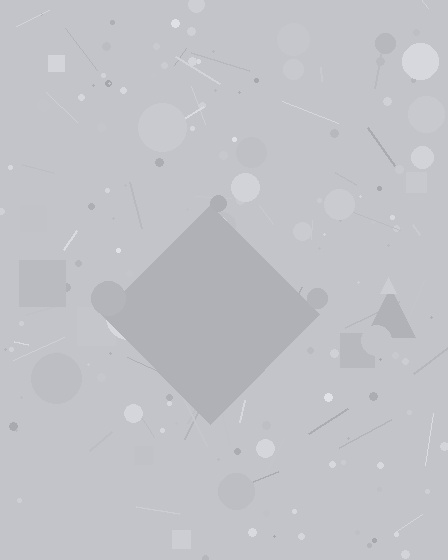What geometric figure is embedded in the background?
A diamond is embedded in the background.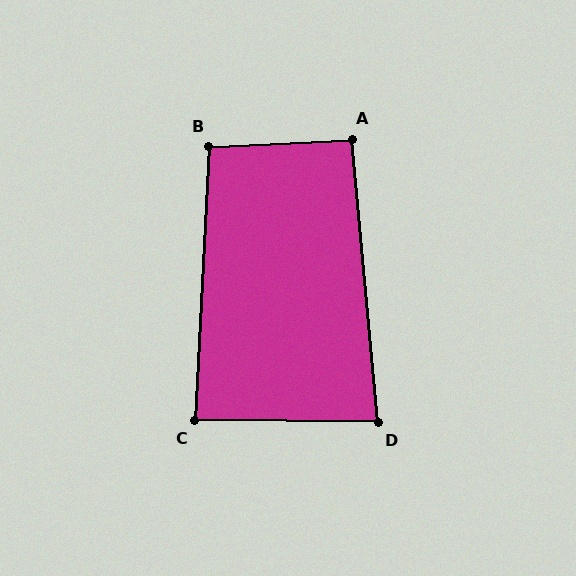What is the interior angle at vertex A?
Approximately 92 degrees (approximately right).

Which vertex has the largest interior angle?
B, at approximately 96 degrees.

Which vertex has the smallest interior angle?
D, at approximately 84 degrees.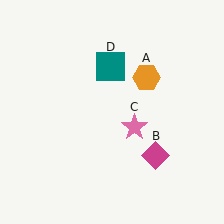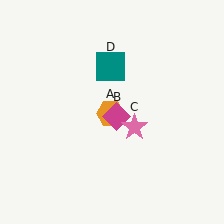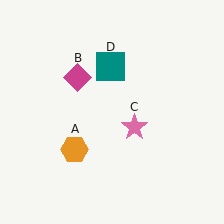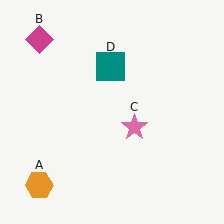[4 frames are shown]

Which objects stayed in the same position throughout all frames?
Pink star (object C) and teal square (object D) remained stationary.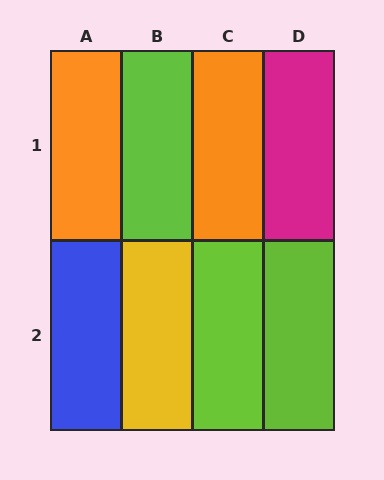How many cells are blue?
1 cell is blue.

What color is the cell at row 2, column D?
Lime.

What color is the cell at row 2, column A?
Blue.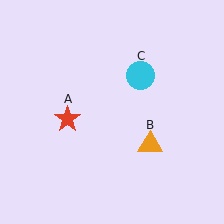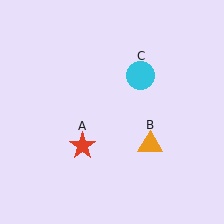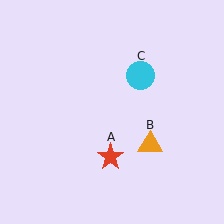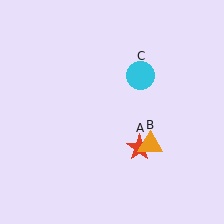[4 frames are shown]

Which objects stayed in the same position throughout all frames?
Orange triangle (object B) and cyan circle (object C) remained stationary.